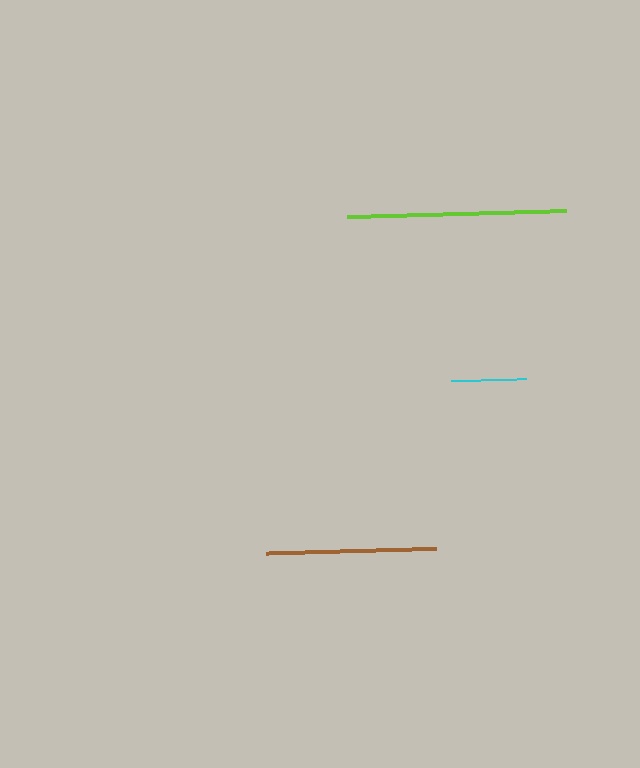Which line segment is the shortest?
The cyan line is the shortest at approximately 75 pixels.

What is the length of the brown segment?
The brown segment is approximately 170 pixels long.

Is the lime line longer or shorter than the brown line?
The lime line is longer than the brown line.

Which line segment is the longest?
The lime line is the longest at approximately 219 pixels.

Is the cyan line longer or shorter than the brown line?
The brown line is longer than the cyan line.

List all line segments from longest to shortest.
From longest to shortest: lime, brown, cyan.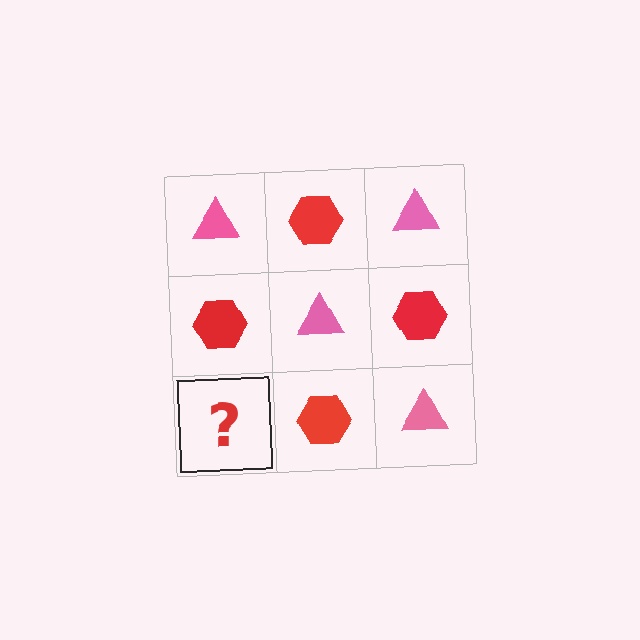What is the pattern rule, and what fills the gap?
The rule is that it alternates pink triangle and red hexagon in a checkerboard pattern. The gap should be filled with a pink triangle.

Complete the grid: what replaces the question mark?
The question mark should be replaced with a pink triangle.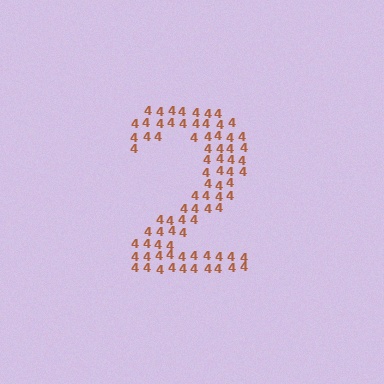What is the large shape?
The large shape is the digit 2.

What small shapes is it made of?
It is made of small digit 4's.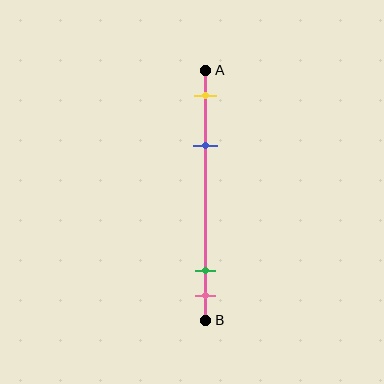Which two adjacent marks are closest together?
The green and pink marks are the closest adjacent pair.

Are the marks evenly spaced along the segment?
No, the marks are not evenly spaced.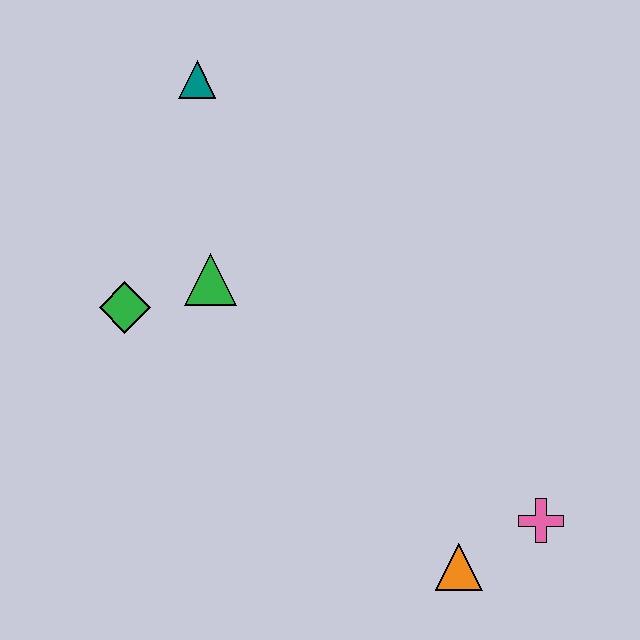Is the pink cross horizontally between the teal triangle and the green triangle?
No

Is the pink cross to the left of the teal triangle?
No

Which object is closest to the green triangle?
The green diamond is closest to the green triangle.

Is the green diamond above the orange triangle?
Yes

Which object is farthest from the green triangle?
The pink cross is farthest from the green triangle.